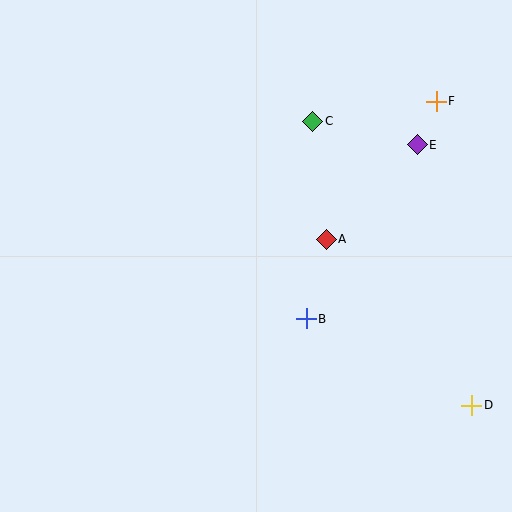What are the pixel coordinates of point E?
Point E is at (417, 145).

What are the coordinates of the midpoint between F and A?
The midpoint between F and A is at (381, 170).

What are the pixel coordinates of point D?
Point D is at (472, 405).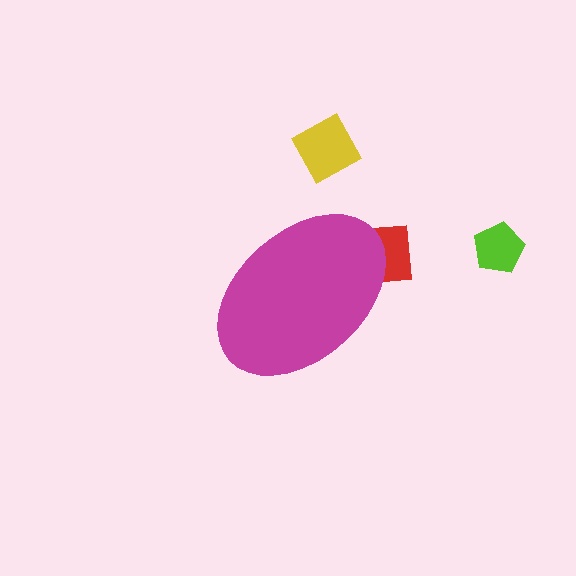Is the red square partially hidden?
Yes, the red square is partially hidden behind the magenta ellipse.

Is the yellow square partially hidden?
No, the yellow square is fully visible.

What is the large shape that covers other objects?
A magenta ellipse.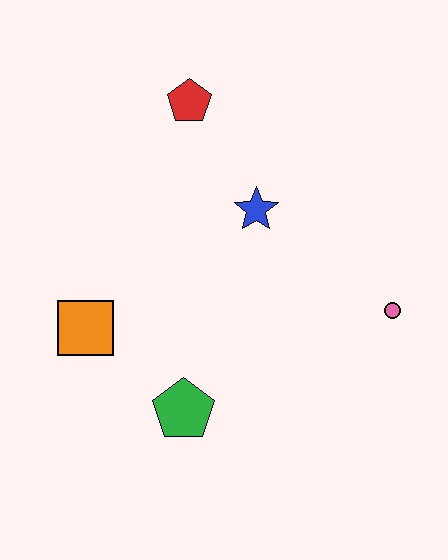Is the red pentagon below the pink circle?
No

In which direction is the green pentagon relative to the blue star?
The green pentagon is below the blue star.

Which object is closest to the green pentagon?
The orange square is closest to the green pentagon.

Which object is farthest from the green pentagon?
The red pentagon is farthest from the green pentagon.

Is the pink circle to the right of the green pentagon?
Yes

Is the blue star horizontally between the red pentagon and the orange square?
No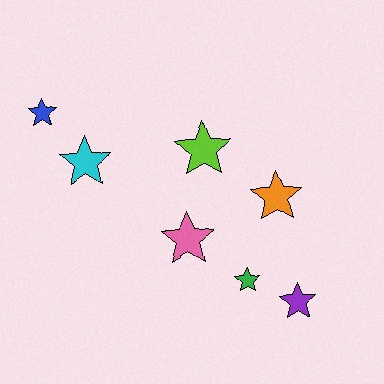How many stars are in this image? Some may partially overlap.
There are 7 stars.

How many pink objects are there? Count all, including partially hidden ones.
There is 1 pink object.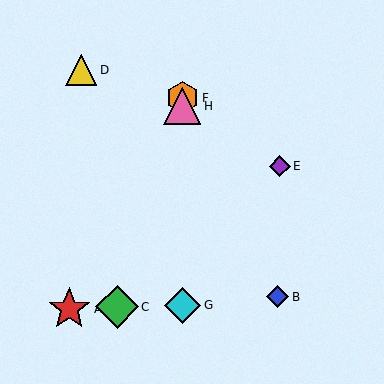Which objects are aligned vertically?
Objects F, G, H are aligned vertically.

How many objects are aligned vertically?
3 objects (F, G, H) are aligned vertically.